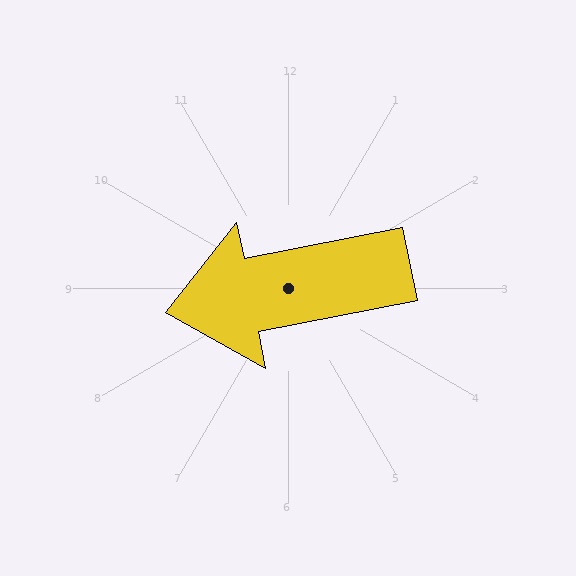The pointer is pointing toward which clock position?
Roughly 9 o'clock.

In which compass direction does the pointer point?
West.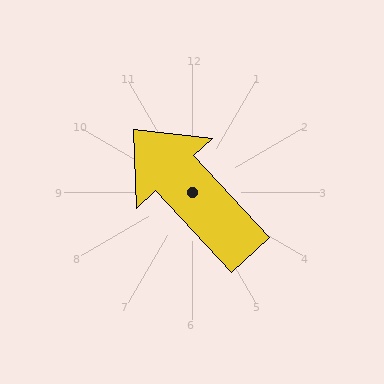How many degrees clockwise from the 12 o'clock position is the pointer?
Approximately 317 degrees.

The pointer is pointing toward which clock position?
Roughly 11 o'clock.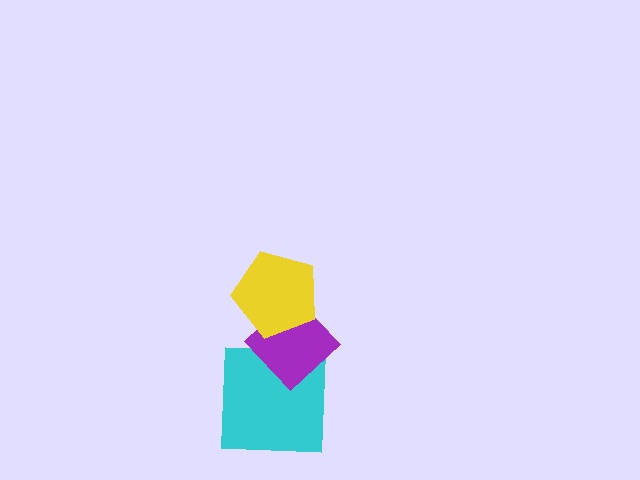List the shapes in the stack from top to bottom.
From top to bottom: the yellow pentagon, the purple diamond, the cyan square.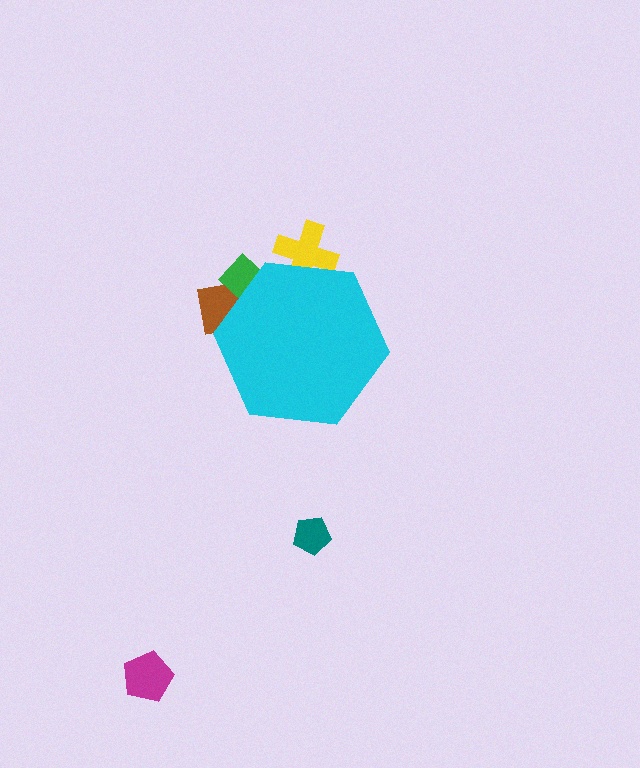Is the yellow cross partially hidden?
Yes, the yellow cross is partially hidden behind the cyan hexagon.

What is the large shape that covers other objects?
A cyan hexagon.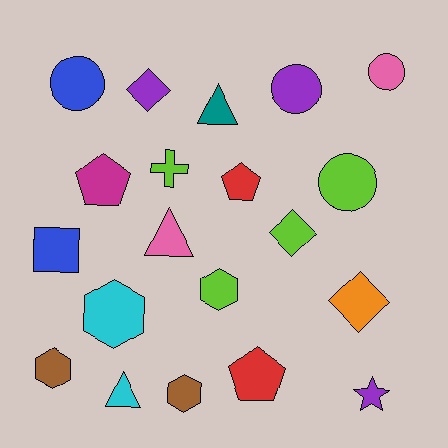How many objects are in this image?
There are 20 objects.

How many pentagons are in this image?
There are 3 pentagons.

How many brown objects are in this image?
There are 2 brown objects.